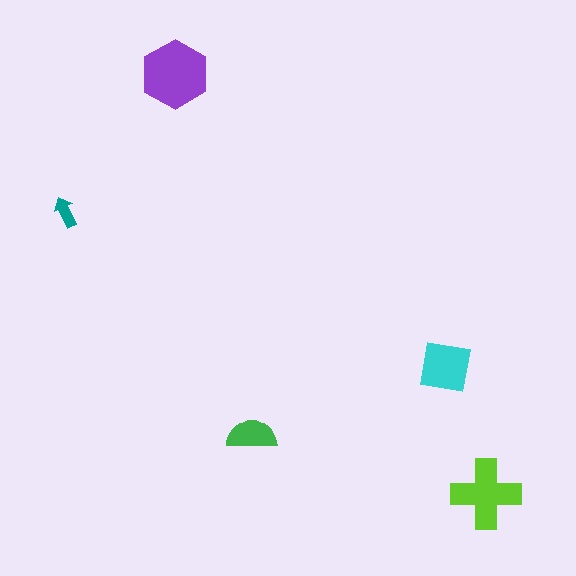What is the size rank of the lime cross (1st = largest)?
2nd.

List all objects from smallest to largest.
The teal arrow, the green semicircle, the cyan square, the lime cross, the purple hexagon.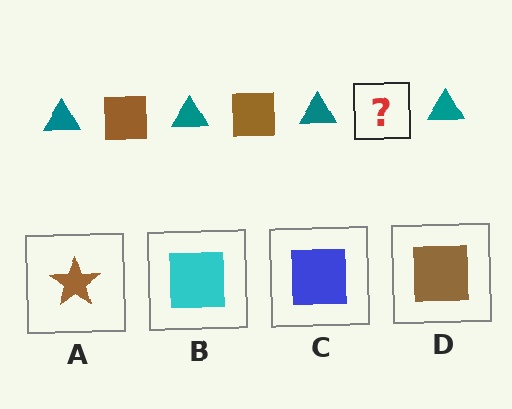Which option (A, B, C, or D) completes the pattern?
D.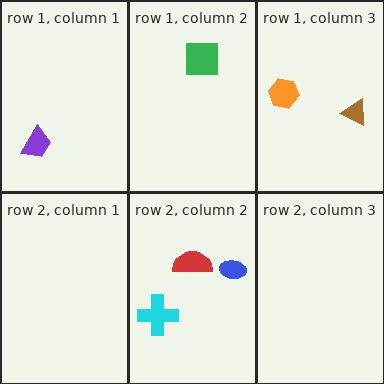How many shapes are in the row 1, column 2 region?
1.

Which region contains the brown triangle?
The row 1, column 3 region.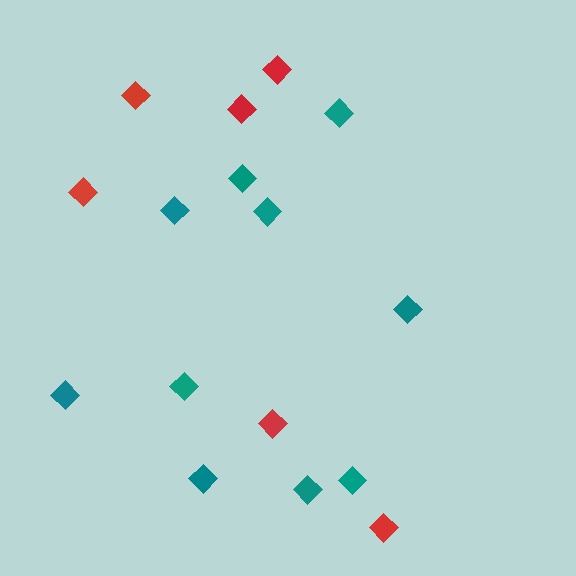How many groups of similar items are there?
There are 2 groups: one group of red diamonds (6) and one group of teal diamonds (10).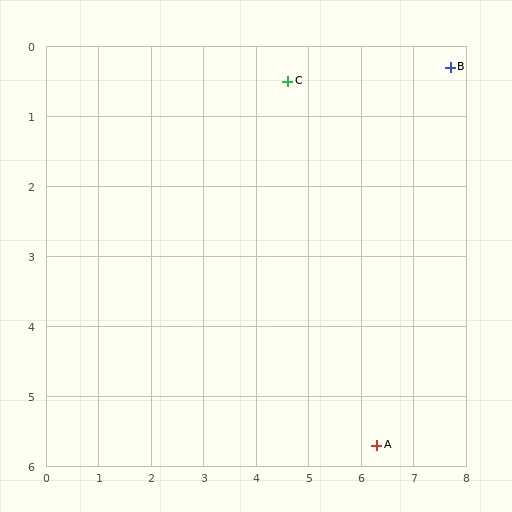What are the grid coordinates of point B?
Point B is at approximately (7.7, 0.3).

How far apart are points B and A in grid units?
Points B and A are about 5.6 grid units apart.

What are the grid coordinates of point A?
Point A is at approximately (6.3, 5.7).